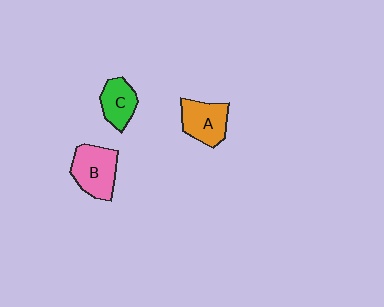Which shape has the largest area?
Shape B (pink).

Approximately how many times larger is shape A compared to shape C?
Approximately 1.2 times.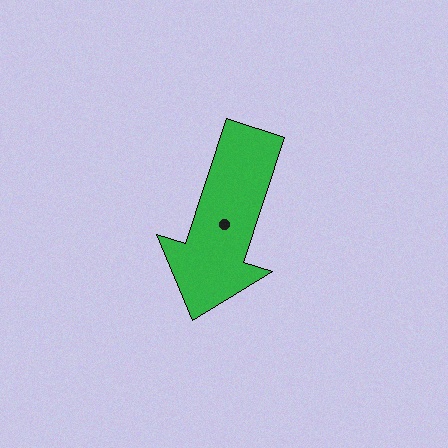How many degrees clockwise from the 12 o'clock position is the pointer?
Approximately 198 degrees.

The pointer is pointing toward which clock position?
Roughly 7 o'clock.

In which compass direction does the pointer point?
South.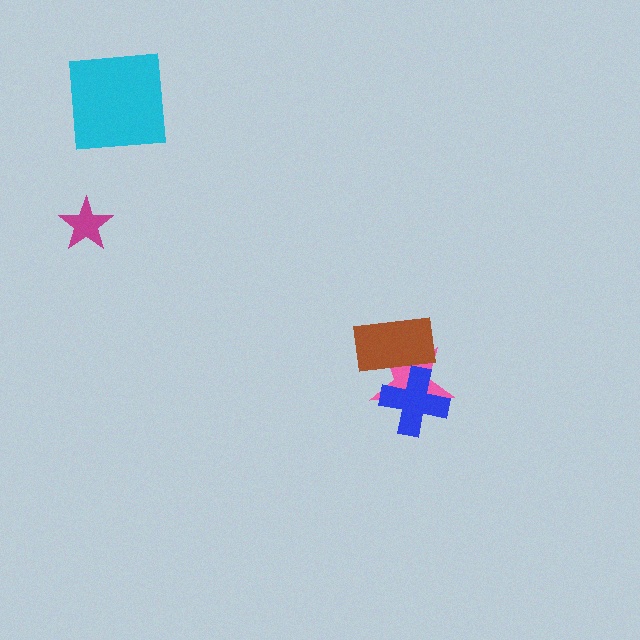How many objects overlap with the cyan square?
0 objects overlap with the cyan square.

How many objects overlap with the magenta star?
0 objects overlap with the magenta star.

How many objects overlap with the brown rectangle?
2 objects overlap with the brown rectangle.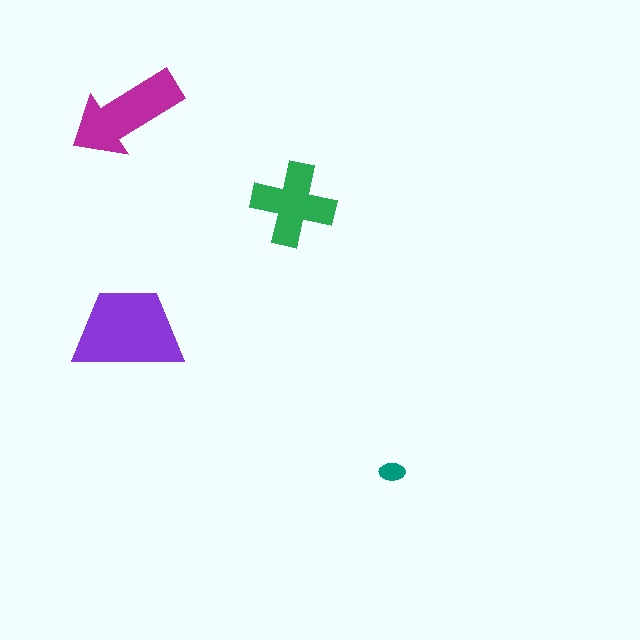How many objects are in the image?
There are 4 objects in the image.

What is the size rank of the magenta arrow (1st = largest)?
2nd.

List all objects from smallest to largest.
The teal ellipse, the green cross, the magenta arrow, the purple trapezoid.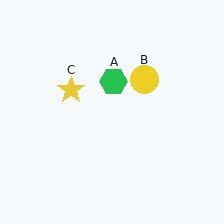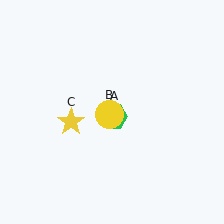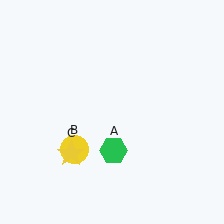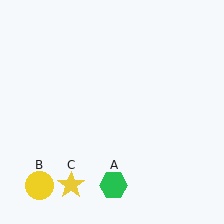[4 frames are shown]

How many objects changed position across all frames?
3 objects changed position: green hexagon (object A), yellow circle (object B), yellow star (object C).